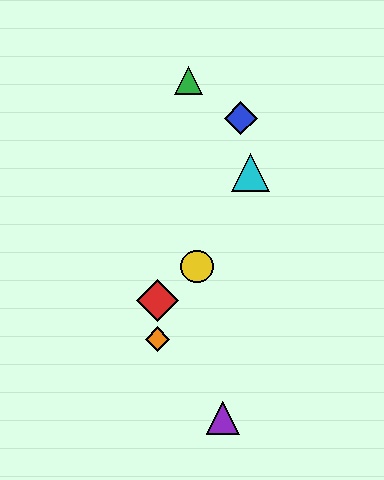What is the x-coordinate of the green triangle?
The green triangle is at x≈189.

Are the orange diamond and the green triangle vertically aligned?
No, the orange diamond is at x≈158 and the green triangle is at x≈189.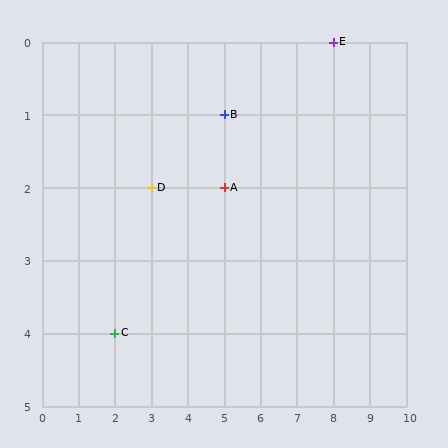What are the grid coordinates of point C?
Point C is at grid coordinates (2, 4).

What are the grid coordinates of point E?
Point E is at grid coordinates (8, 0).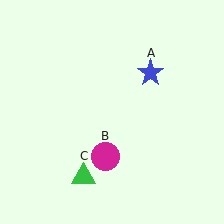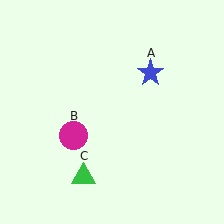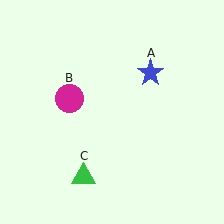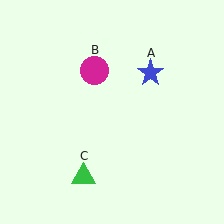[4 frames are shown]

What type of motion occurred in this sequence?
The magenta circle (object B) rotated clockwise around the center of the scene.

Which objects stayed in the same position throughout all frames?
Blue star (object A) and green triangle (object C) remained stationary.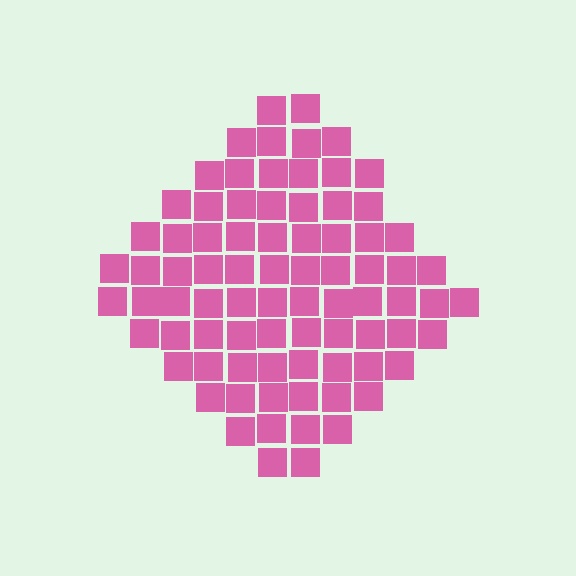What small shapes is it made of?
It is made of small squares.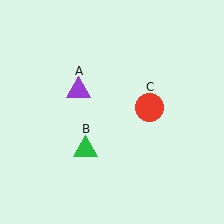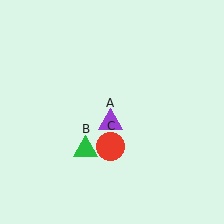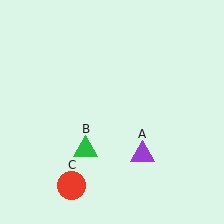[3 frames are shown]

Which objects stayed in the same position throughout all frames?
Green triangle (object B) remained stationary.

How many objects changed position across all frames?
2 objects changed position: purple triangle (object A), red circle (object C).